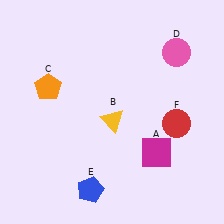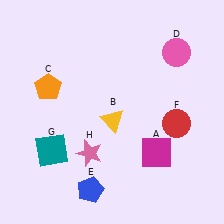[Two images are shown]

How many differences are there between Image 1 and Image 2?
There are 2 differences between the two images.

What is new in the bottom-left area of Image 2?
A pink star (H) was added in the bottom-left area of Image 2.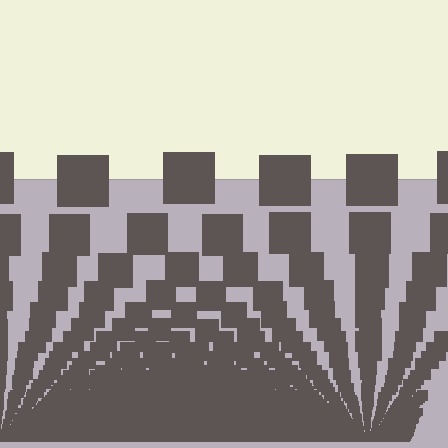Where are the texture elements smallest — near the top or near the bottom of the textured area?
Near the bottom.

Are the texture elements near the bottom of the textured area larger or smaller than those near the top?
Smaller. The gradient is inverted — elements near the bottom are smaller and denser.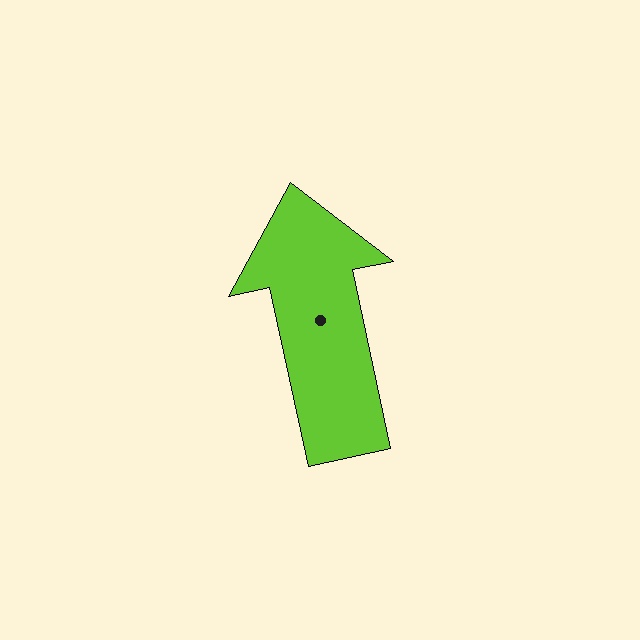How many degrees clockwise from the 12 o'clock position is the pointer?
Approximately 348 degrees.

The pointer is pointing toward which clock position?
Roughly 12 o'clock.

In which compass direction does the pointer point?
North.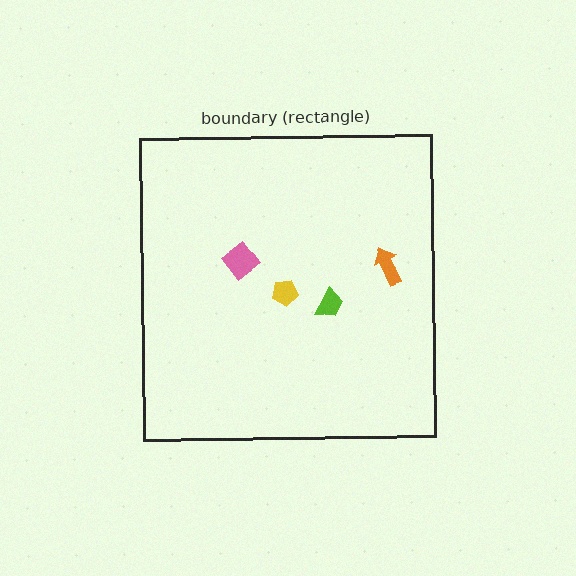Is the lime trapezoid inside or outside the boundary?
Inside.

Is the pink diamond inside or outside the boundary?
Inside.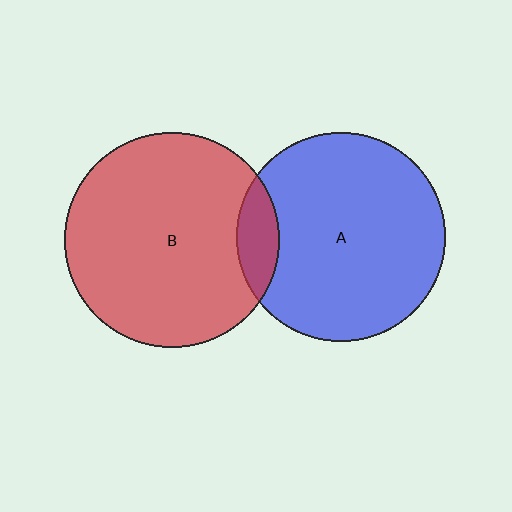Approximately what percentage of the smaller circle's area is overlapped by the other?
Approximately 10%.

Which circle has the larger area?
Circle B (red).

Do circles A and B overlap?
Yes.